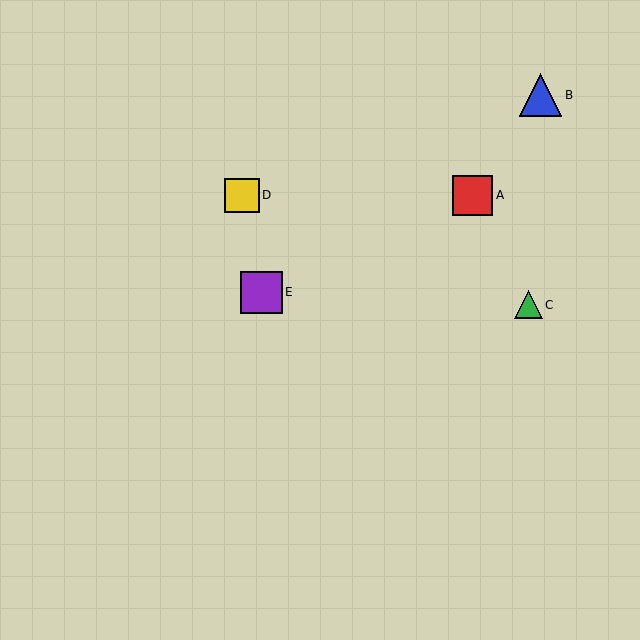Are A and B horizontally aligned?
No, A is at y≈195 and B is at y≈95.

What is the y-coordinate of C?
Object C is at y≈305.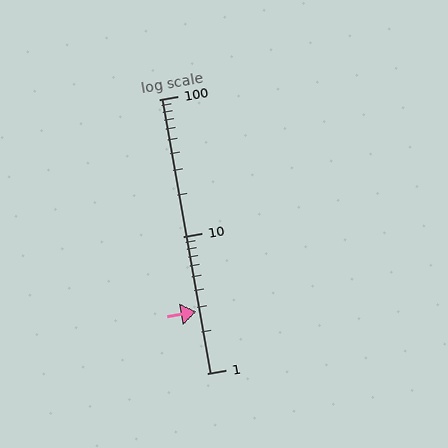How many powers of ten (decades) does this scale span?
The scale spans 2 decades, from 1 to 100.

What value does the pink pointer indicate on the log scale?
The pointer indicates approximately 2.8.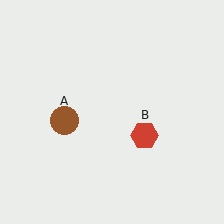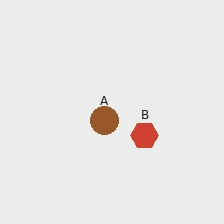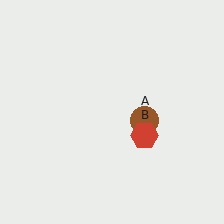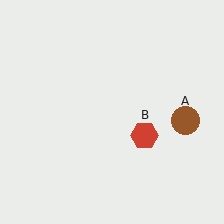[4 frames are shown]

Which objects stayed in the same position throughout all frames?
Red hexagon (object B) remained stationary.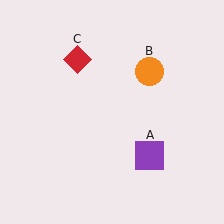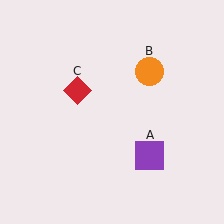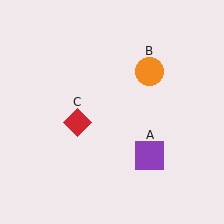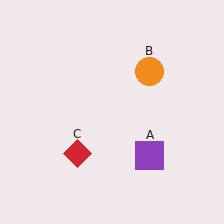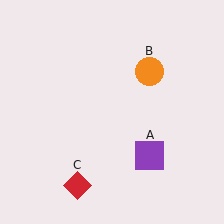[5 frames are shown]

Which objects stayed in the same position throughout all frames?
Purple square (object A) and orange circle (object B) remained stationary.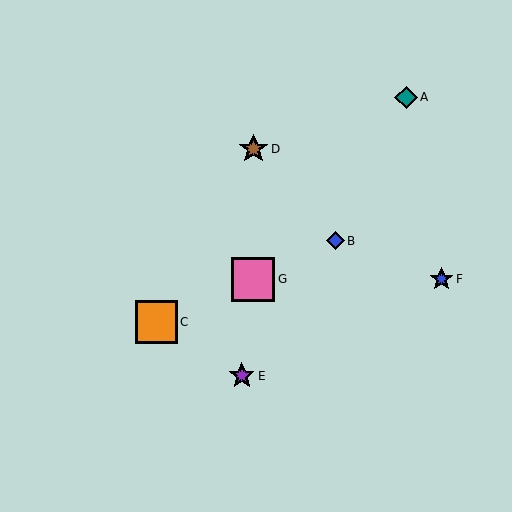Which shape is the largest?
The pink square (labeled G) is the largest.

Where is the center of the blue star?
The center of the blue star is at (442, 279).